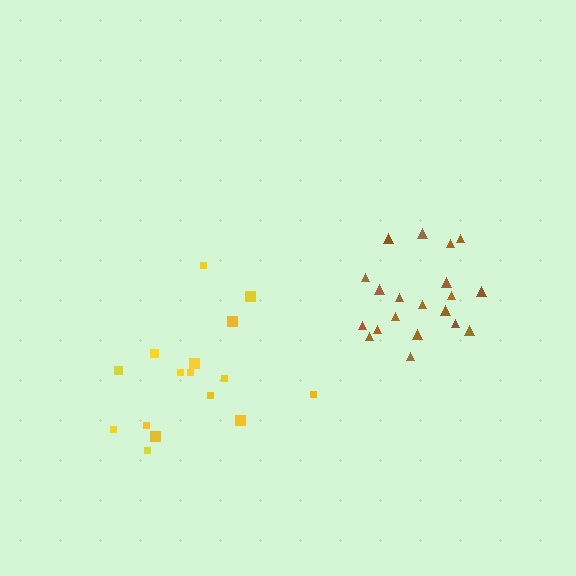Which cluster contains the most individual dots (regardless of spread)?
Brown (20).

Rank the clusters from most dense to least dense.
brown, yellow.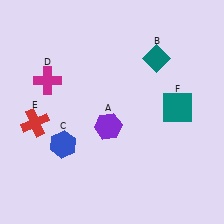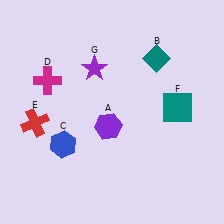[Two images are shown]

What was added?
A purple star (G) was added in Image 2.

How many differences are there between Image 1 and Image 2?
There is 1 difference between the two images.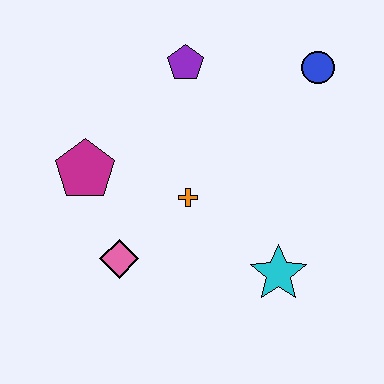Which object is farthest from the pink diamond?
The blue circle is farthest from the pink diamond.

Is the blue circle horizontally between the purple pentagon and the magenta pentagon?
No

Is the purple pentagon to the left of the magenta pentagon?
No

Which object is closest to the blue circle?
The purple pentagon is closest to the blue circle.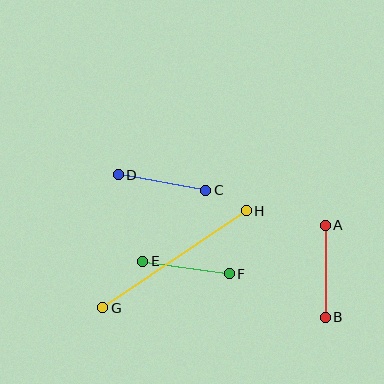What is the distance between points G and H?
The distance is approximately 174 pixels.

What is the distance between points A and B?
The distance is approximately 92 pixels.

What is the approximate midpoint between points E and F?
The midpoint is at approximately (186, 268) pixels.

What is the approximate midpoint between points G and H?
The midpoint is at approximately (175, 259) pixels.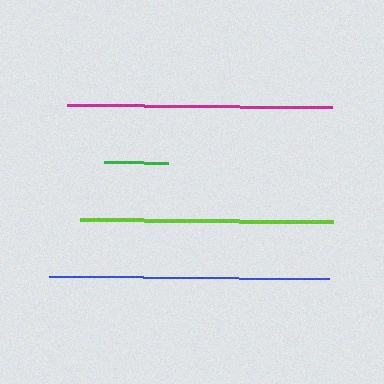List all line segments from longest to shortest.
From longest to shortest: blue, magenta, lime, green.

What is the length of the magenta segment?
The magenta segment is approximately 265 pixels long.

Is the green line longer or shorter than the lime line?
The lime line is longer than the green line.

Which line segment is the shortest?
The green line is the shortest at approximately 64 pixels.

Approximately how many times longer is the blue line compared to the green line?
The blue line is approximately 4.4 times the length of the green line.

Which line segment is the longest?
The blue line is the longest at approximately 280 pixels.